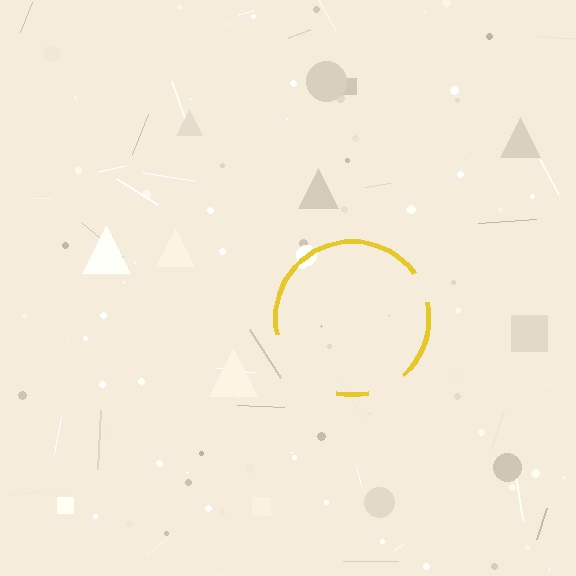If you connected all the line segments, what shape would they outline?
They would outline a circle.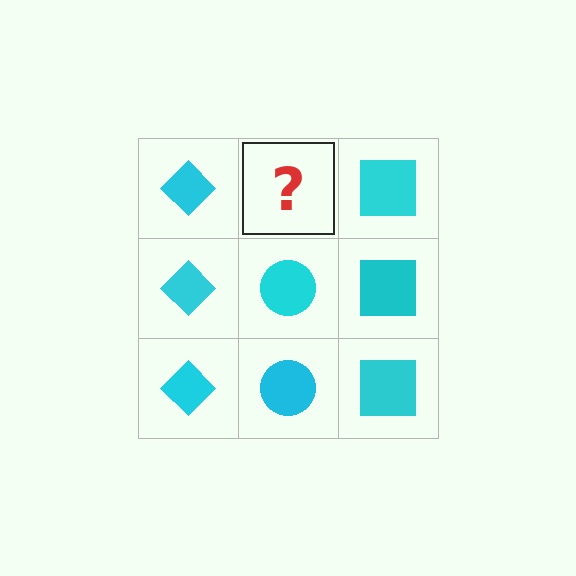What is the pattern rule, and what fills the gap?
The rule is that each column has a consistent shape. The gap should be filled with a cyan circle.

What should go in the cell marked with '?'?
The missing cell should contain a cyan circle.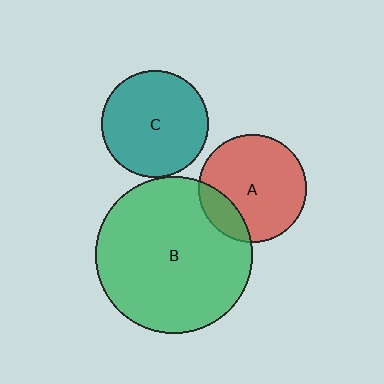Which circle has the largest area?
Circle B (green).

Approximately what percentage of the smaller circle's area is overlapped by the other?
Approximately 20%.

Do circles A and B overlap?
Yes.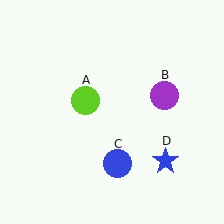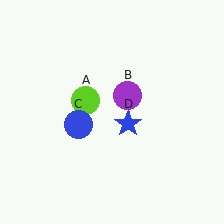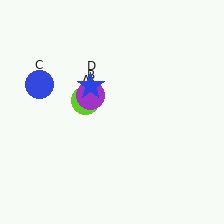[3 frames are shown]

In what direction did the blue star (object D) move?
The blue star (object D) moved up and to the left.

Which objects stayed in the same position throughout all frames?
Lime circle (object A) remained stationary.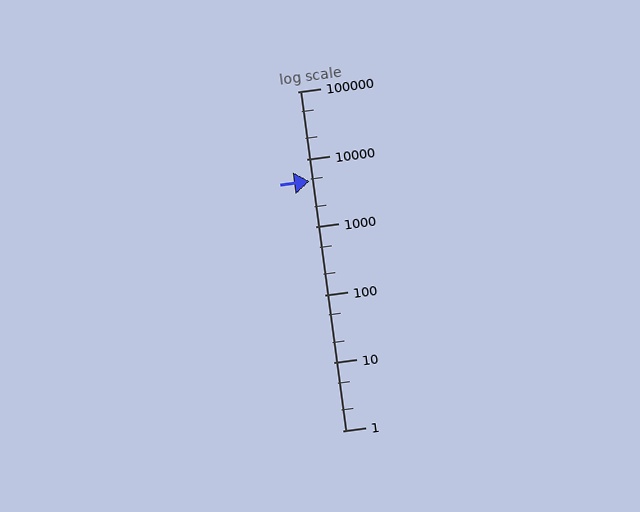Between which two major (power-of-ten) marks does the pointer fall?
The pointer is between 1000 and 10000.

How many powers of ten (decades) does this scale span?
The scale spans 5 decades, from 1 to 100000.